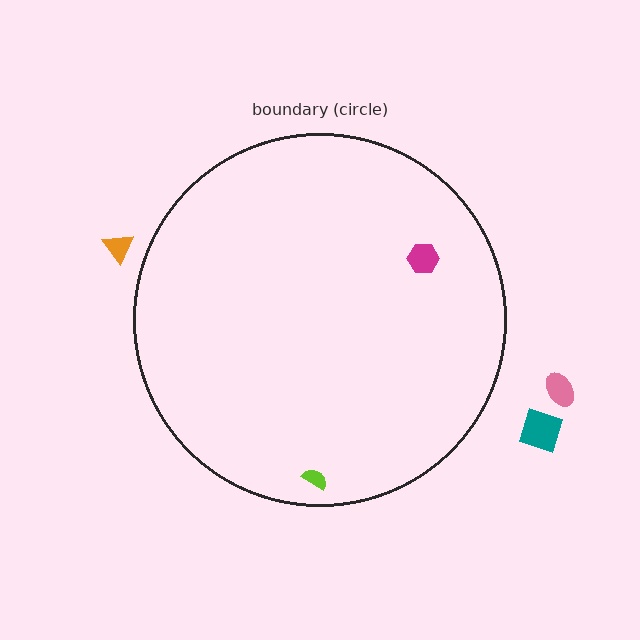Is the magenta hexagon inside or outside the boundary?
Inside.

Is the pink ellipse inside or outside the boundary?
Outside.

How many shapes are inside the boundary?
2 inside, 3 outside.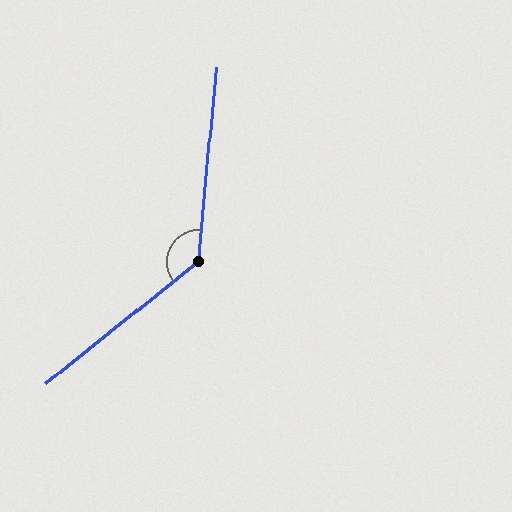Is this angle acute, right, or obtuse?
It is obtuse.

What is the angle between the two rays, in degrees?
Approximately 134 degrees.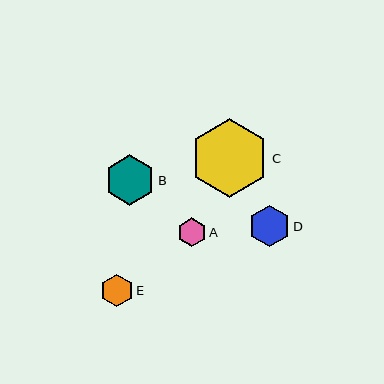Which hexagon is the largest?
Hexagon C is the largest with a size of approximately 78 pixels.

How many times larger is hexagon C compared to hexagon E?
Hexagon C is approximately 2.4 times the size of hexagon E.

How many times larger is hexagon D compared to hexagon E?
Hexagon D is approximately 1.3 times the size of hexagon E.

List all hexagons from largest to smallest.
From largest to smallest: C, B, D, E, A.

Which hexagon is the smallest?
Hexagon A is the smallest with a size of approximately 29 pixels.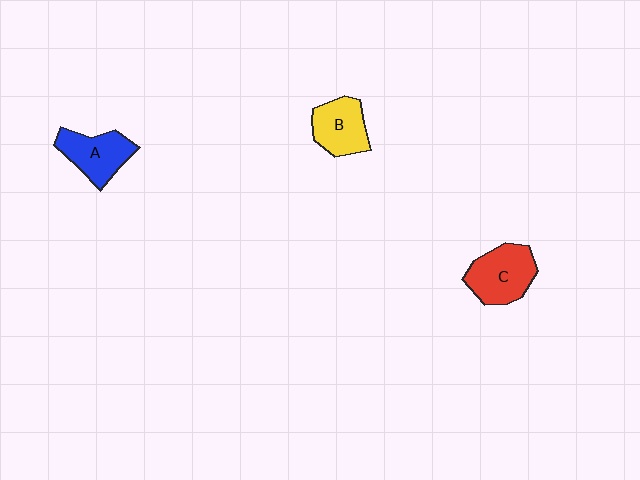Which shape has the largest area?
Shape C (red).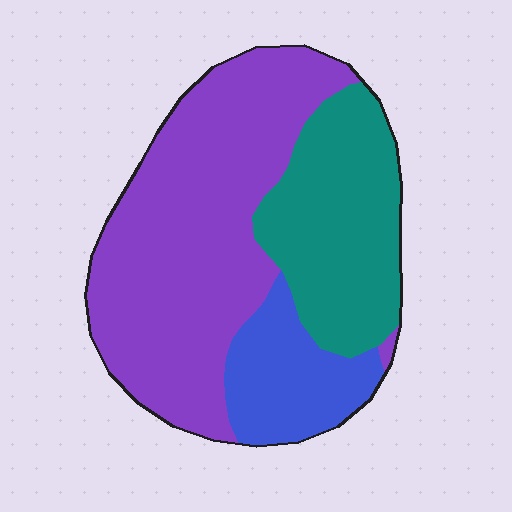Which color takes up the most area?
Purple, at roughly 55%.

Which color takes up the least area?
Blue, at roughly 15%.